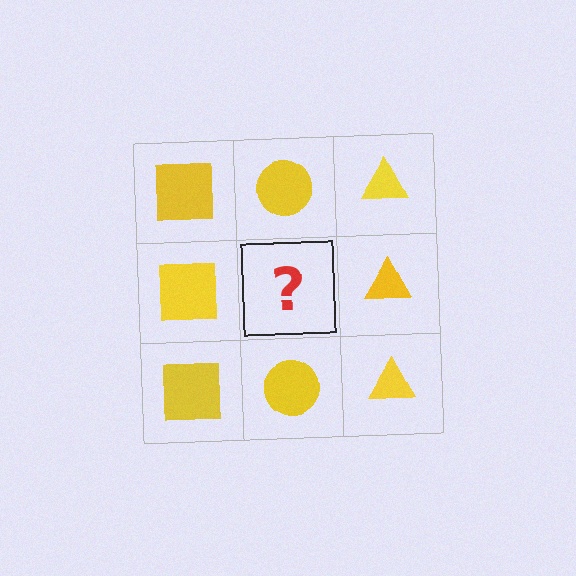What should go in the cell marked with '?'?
The missing cell should contain a yellow circle.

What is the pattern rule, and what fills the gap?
The rule is that each column has a consistent shape. The gap should be filled with a yellow circle.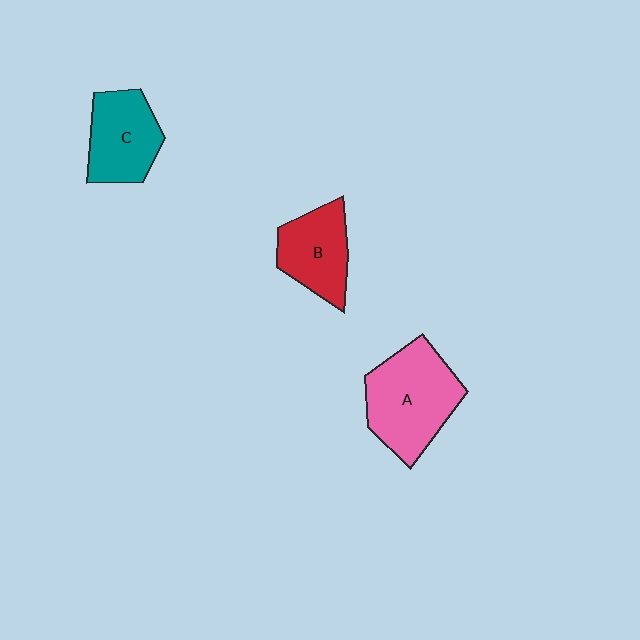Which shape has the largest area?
Shape A (pink).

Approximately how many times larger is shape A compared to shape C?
Approximately 1.4 times.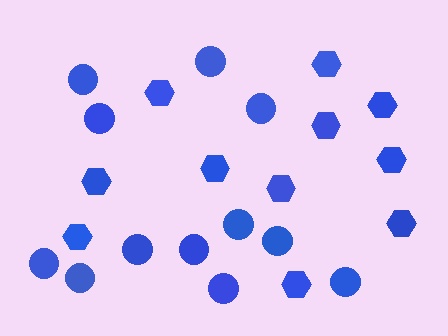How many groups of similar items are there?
There are 2 groups: one group of hexagons (11) and one group of circles (12).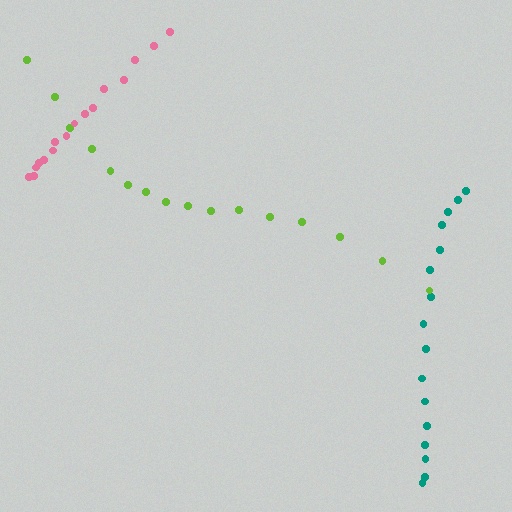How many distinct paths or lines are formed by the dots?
There are 3 distinct paths.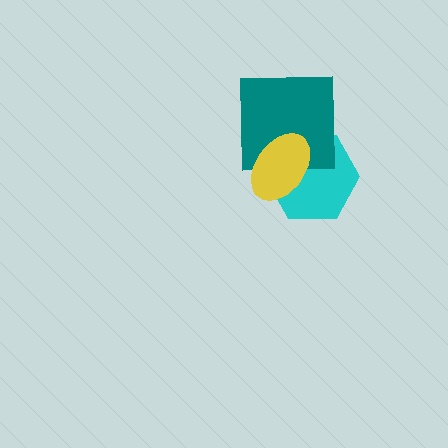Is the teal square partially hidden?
Yes, it is partially covered by another shape.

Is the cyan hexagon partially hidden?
Yes, it is partially covered by another shape.